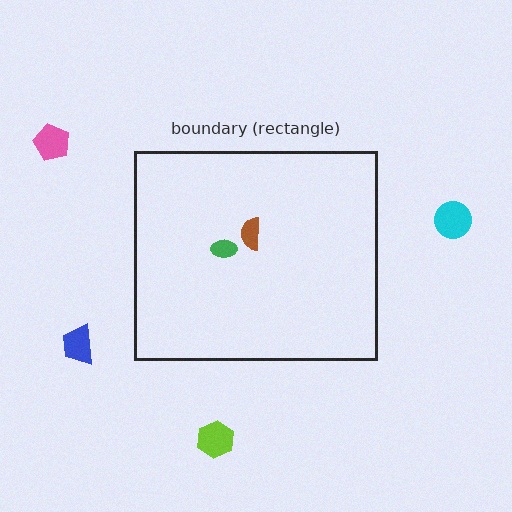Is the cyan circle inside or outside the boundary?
Outside.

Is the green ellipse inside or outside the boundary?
Inside.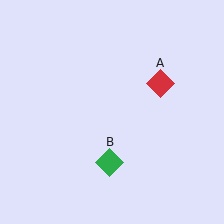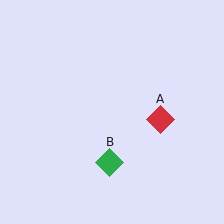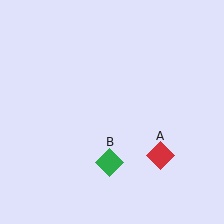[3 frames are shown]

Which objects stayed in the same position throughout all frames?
Green diamond (object B) remained stationary.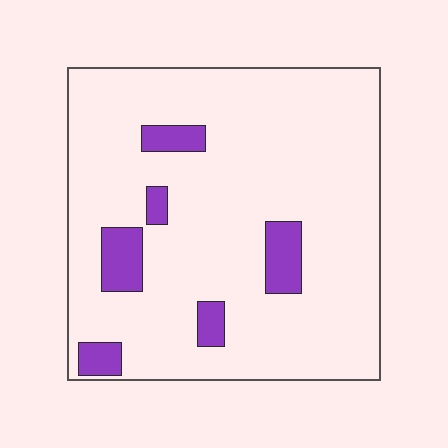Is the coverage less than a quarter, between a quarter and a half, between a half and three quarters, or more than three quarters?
Less than a quarter.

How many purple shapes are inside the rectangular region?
6.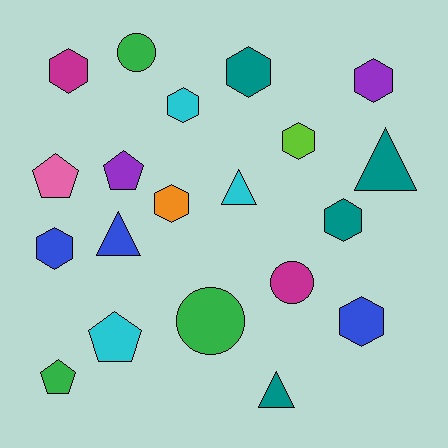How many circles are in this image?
There are 3 circles.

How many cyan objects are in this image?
There are 3 cyan objects.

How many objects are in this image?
There are 20 objects.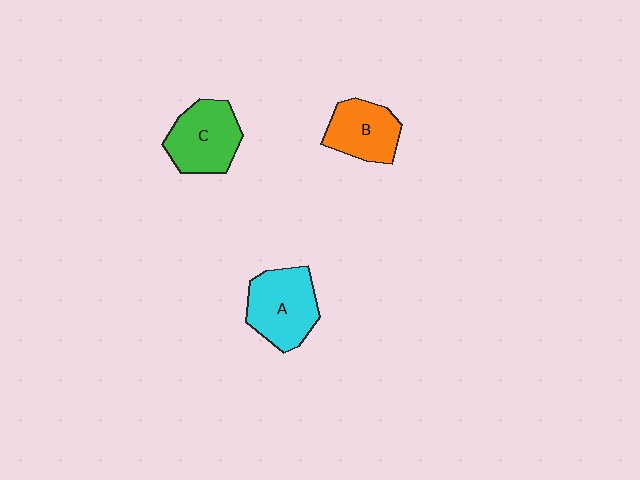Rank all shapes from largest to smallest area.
From largest to smallest: A (cyan), C (green), B (orange).